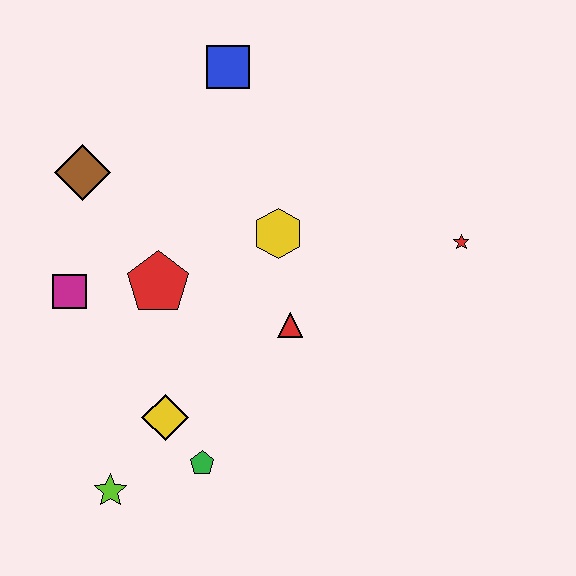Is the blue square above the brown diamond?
Yes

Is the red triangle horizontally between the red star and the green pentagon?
Yes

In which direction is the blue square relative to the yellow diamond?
The blue square is above the yellow diamond.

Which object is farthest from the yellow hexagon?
The lime star is farthest from the yellow hexagon.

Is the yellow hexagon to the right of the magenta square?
Yes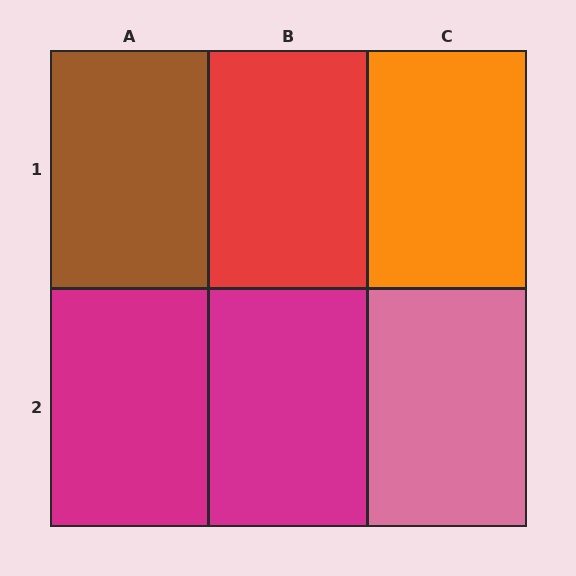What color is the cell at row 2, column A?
Magenta.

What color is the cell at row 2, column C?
Pink.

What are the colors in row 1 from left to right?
Brown, red, orange.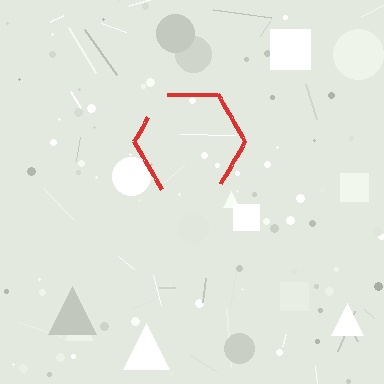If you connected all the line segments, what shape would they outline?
They would outline a hexagon.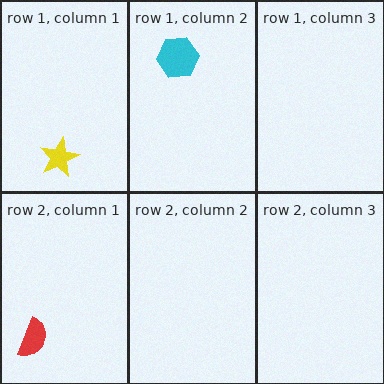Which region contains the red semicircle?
The row 2, column 1 region.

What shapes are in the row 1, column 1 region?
The yellow star.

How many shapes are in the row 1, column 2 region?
1.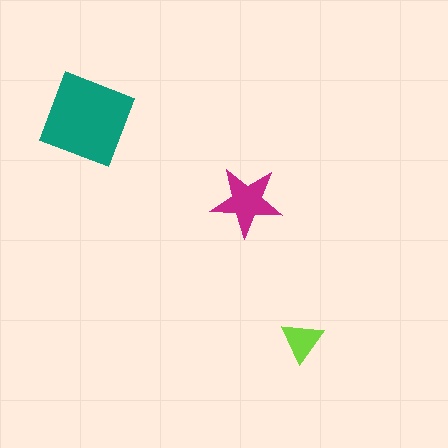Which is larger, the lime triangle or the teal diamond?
The teal diamond.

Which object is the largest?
The teal diamond.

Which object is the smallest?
The lime triangle.